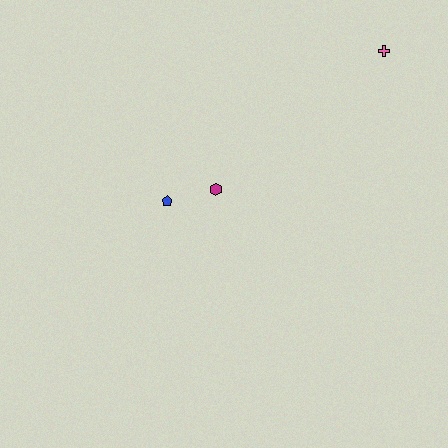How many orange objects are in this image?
There are no orange objects.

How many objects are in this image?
There are 3 objects.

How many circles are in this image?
There are no circles.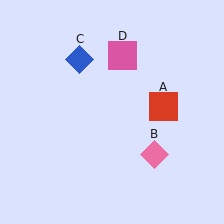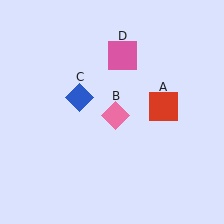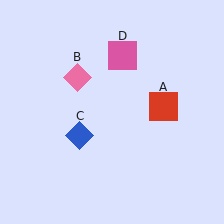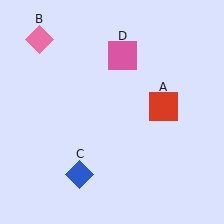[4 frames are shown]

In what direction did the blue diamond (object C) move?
The blue diamond (object C) moved down.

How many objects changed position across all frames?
2 objects changed position: pink diamond (object B), blue diamond (object C).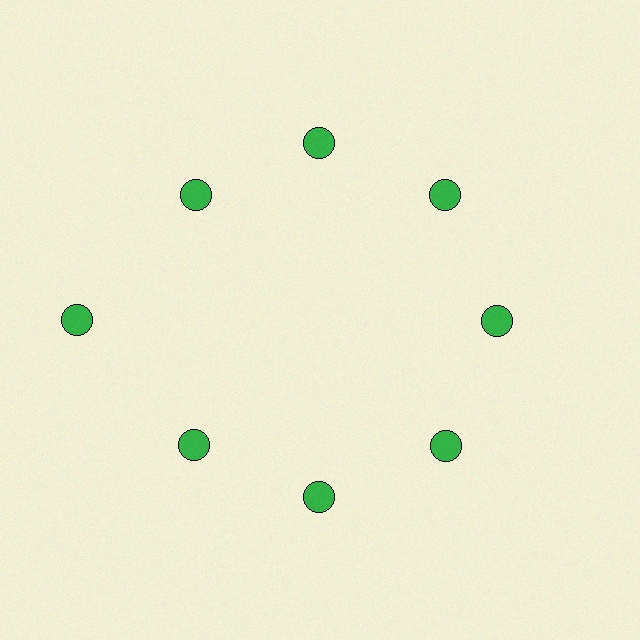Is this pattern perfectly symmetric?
No. The 8 green circles are arranged in a ring, but one element near the 9 o'clock position is pushed outward from the center, breaking the 8-fold rotational symmetry.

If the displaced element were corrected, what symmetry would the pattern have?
It would have 8-fold rotational symmetry — the pattern would map onto itself every 45 degrees.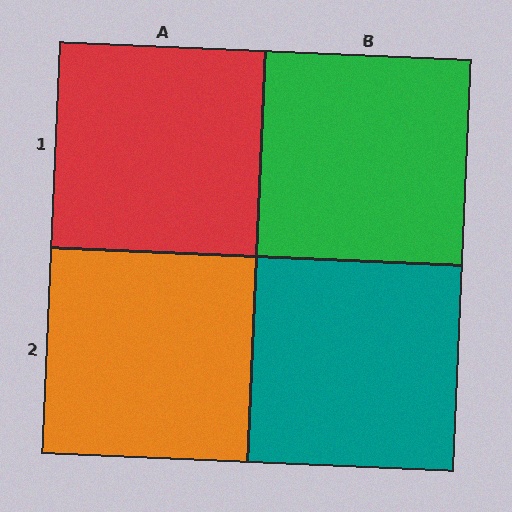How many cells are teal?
1 cell is teal.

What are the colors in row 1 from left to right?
Red, green.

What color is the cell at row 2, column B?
Teal.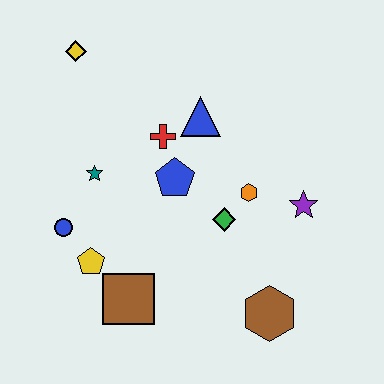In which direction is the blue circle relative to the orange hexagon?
The blue circle is to the left of the orange hexagon.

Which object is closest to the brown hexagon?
The green diamond is closest to the brown hexagon.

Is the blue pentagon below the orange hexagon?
No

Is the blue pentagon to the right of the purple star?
No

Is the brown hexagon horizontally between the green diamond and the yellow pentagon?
No